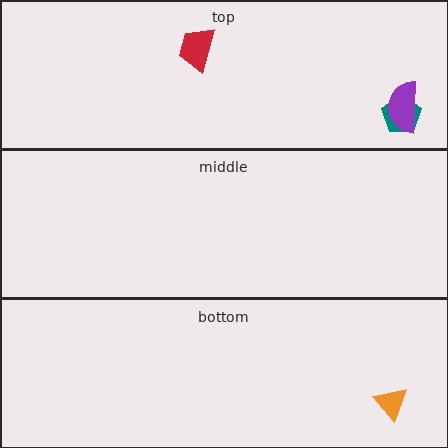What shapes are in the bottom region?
The orange triangle.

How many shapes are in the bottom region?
1.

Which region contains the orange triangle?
The bottom region.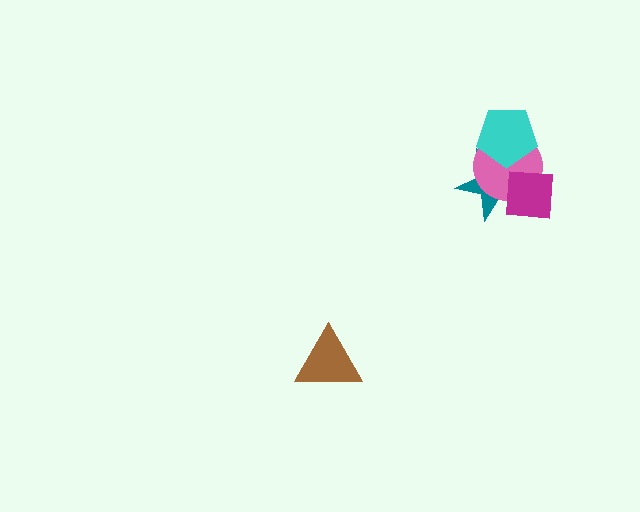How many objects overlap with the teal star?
3 objects overlap with the teal star.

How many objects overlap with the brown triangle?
0 objects overlap with the brown triangle.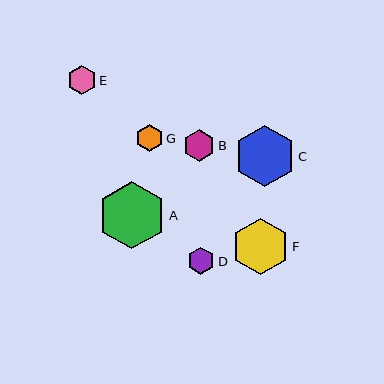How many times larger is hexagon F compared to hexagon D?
Hexagon F is approximately 2.1 times the size of hexagon D.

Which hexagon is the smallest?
Hexagon G is the smallest with a size of approximately 27 pixels.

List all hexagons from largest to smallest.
From largest to smallest: A, C, F, B, E, D, G.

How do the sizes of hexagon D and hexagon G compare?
Hexagon D and hexagon G are approximately the same size.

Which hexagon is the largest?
Hexagon A is the largest with a size of approximately 67 pixels.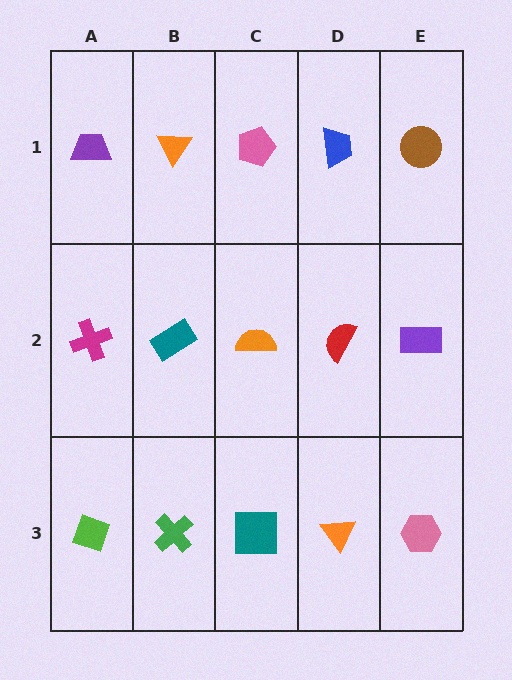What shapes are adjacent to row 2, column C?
A pink pentagon (row 1, column C), a teal square (row 3, column C), a teal rectangle (row 2, column B), a red semicircle (row 2, column D).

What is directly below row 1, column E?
A purple rectangle.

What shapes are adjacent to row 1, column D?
A red semicircle (row 2, column D), a pink pentagon (row 1, column C), a brown circle (row 1, column E).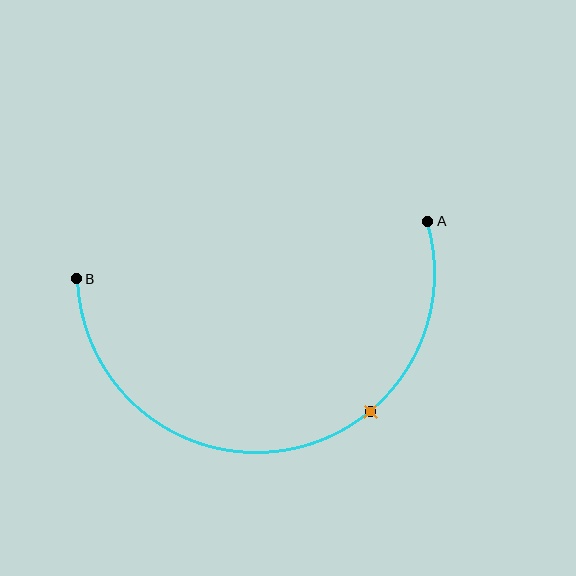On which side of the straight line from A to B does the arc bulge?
The arc bulges below the straight line connecting A and B.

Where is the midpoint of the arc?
The arc midpoint is the point on the curve farthest from the straight line joining A and B. It sits below that line.